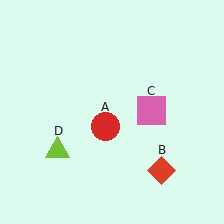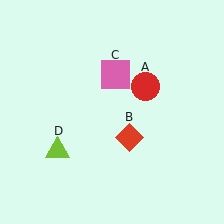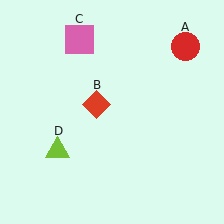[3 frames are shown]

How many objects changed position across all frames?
3 objects changed position: red circle (object A), red diamond (object B), pink square (object C).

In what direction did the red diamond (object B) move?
The red diamond (object B) moved up and to the left.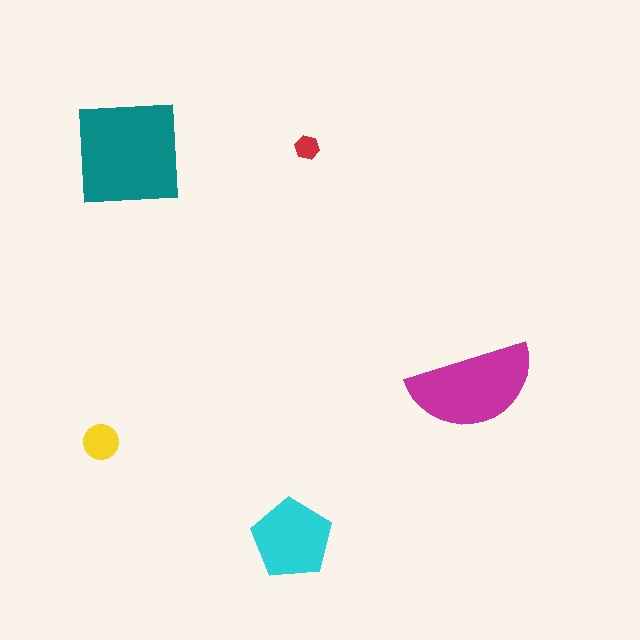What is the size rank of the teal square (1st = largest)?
1st.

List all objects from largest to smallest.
The teal square, the magenta semicircle, the cyan pentagon, the yellow circle, the red hexagon.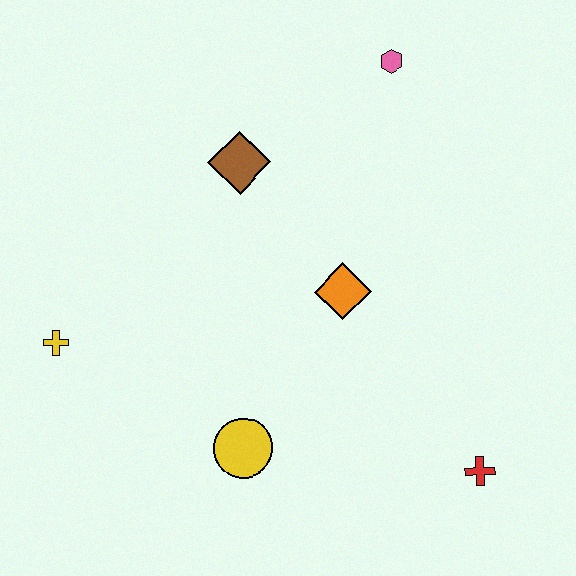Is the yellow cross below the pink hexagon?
Yes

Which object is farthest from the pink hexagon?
The yellow cross is farthest from the pink hexagon.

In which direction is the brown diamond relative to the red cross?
The brown diamond is above the red cross.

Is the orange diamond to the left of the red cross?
Yes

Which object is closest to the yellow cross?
The yellow circle is closest to the yellow cross.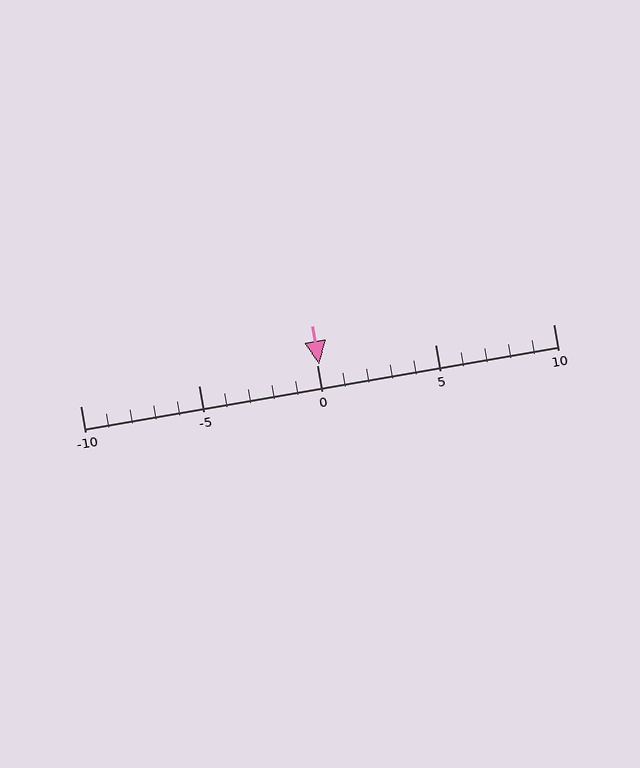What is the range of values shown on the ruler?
The ruler shows values from -10 to 10.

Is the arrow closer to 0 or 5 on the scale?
The arrow is closer to 0.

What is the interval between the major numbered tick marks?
The major tick marks are spaced 5 units apart.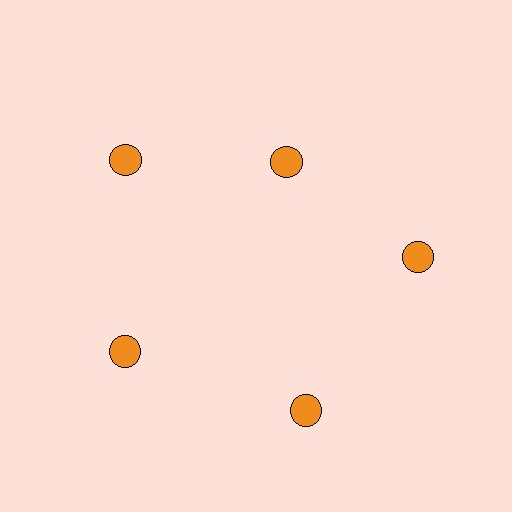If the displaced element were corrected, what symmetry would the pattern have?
It would have 5-fold rotational symmetry — the pattern would map onto itself every 72 degrees.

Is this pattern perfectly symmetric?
No. The 5 orange circles are arranged in a ring, but one element near the 1 o'clock position is pulled inward toward the center, breaking the 5-fold rotational symmetry.